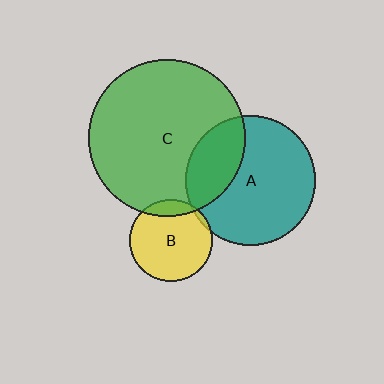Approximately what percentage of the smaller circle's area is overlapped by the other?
Approximately 5%.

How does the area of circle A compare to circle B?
Approximately 2.5 times.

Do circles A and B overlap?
Yes.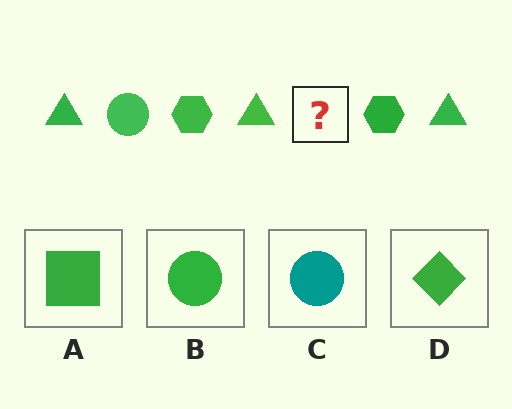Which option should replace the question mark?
Option B.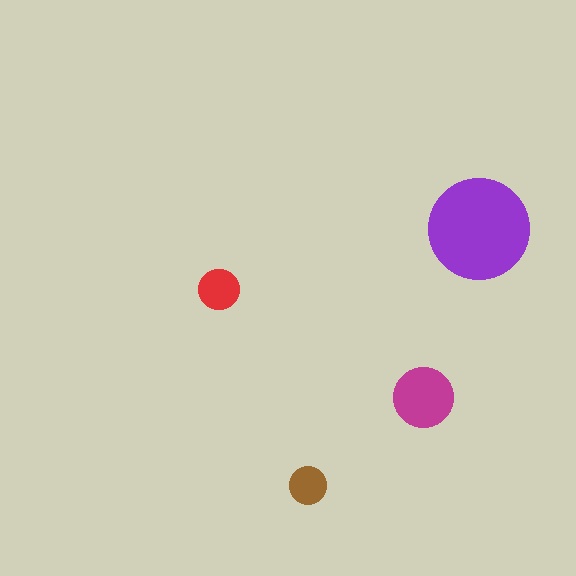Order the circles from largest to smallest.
the purple one, the magenta one, the red one, the brown one.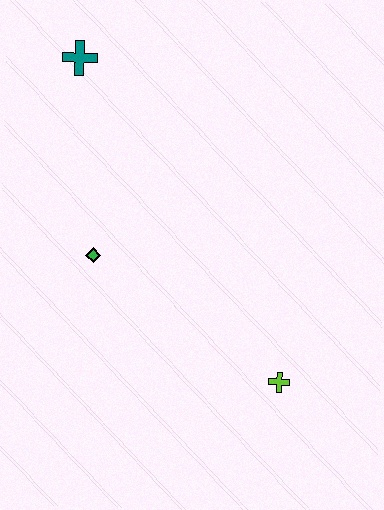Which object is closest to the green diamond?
The teal cross is closest to the green diamond.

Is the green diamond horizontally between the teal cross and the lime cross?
Yes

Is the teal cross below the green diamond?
No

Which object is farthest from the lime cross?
The teal cross is farthest from the lime cross.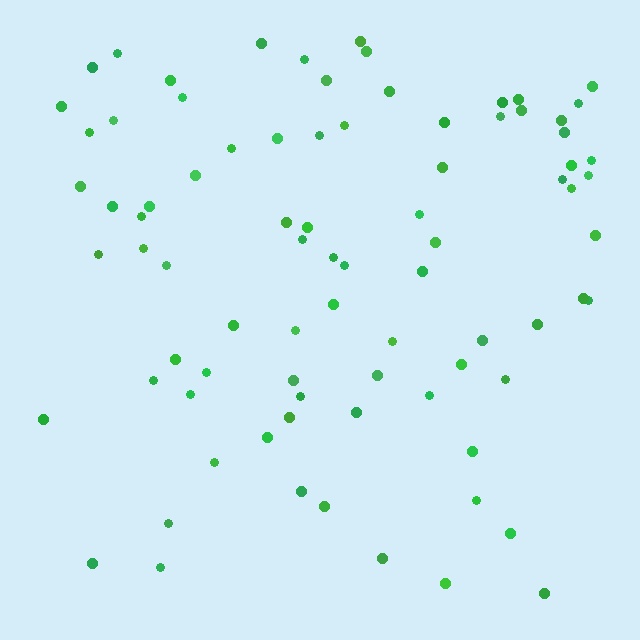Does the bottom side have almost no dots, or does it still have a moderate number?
Still a moderate number, just noticeably fewer than the top.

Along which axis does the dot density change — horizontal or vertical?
Vertical.